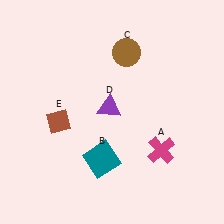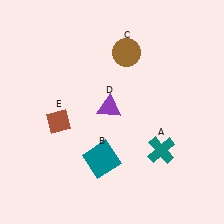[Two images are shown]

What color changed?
The cross (A) changed from magenta in Image 1 to teal in Image 2.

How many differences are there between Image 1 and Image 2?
There is 1 difference between the two images.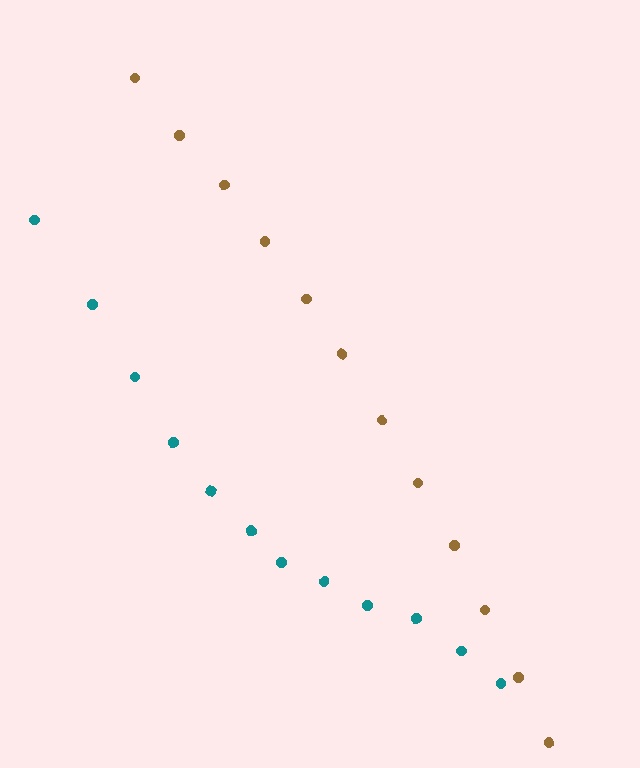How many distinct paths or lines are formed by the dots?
There are 2 distinct paths.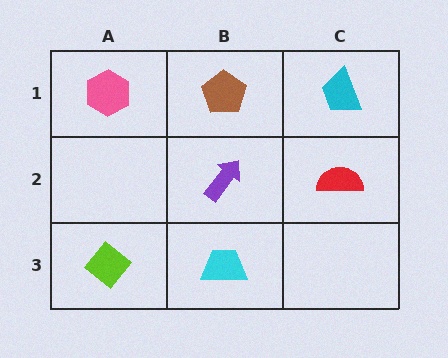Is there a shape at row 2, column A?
No, that cell is empty.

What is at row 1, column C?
A cyan trapezoid.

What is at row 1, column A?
A pink hexagon.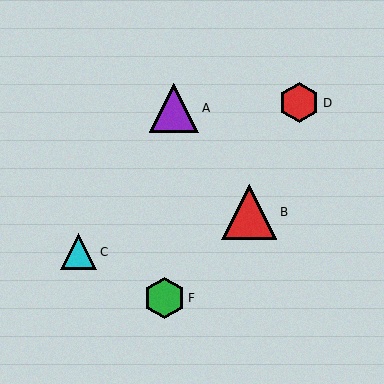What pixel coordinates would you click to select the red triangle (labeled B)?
Click at (249, 212) to select the red triangle B.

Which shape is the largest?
The red triangle (labeled B) is the largest.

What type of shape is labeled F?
Shape F is a green hexagon.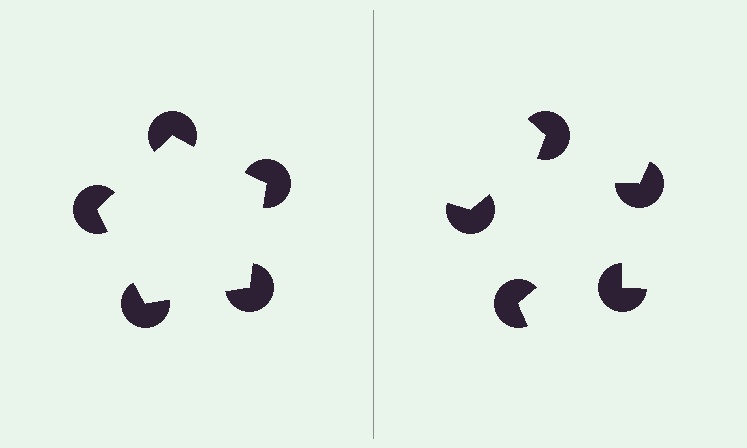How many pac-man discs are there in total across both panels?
10 — 5 on each side.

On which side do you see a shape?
An illusory pentagon appears on the left side. On the right side the wedge cuts are rotated, so no coherent shape forms.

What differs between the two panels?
The pac-man discs are positioned identically on both sides; only the wedge orientations differ. On the left they align to a pentagon; on the right they are misaligned.